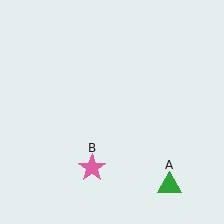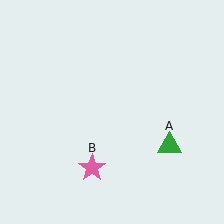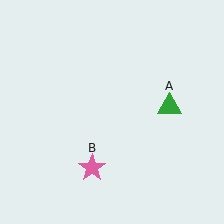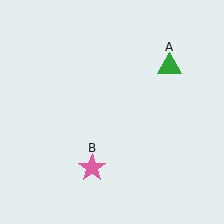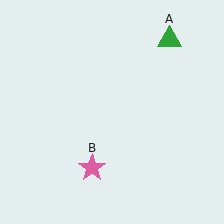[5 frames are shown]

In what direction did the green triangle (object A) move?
The green triangle (object A) moved up.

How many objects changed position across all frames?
1 object changed position: green triangle (object A).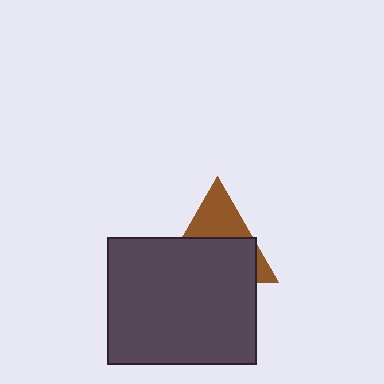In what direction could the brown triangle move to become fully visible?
The brown triangle could move up. That would shift it out from behind the dark gray rectangle entirely.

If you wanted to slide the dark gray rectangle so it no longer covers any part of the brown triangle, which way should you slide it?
Slide it down — that is the most direct way to separate the two shapes.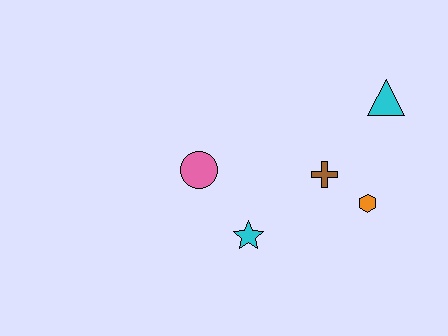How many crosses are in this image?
There is 1 cross.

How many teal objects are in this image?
There are no teal objects.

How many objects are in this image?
There are 5 objects.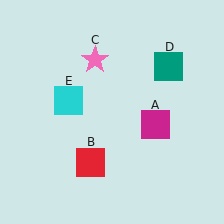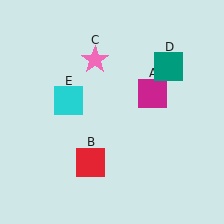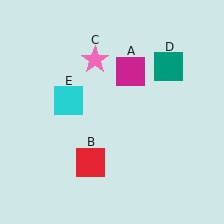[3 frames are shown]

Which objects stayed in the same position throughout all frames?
Red square (object B) and pink star (object C) and teal square (object D) and cyan square (object E) remained stationary.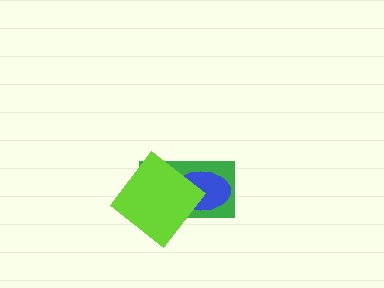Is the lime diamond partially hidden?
No, no other shape covers it.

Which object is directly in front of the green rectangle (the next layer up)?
The blue ellipse is directly in front of the green rectangle.